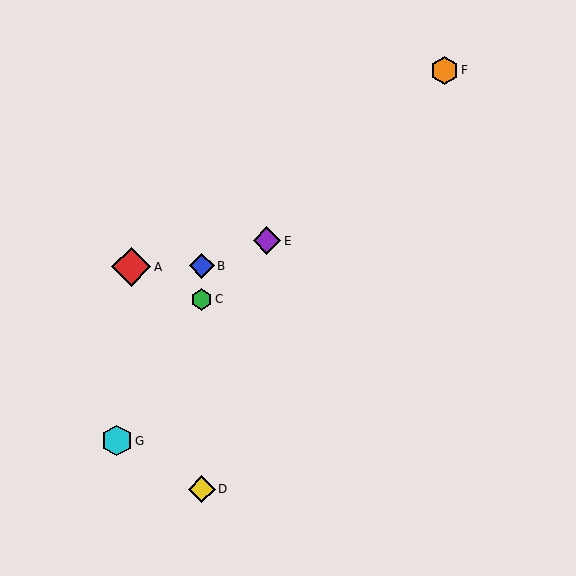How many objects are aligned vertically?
3 objects (B, C, D) are aligned vertically.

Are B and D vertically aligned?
Yes, both are at x≈202.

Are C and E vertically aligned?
No, C is at x≈202 and E is at x≈267.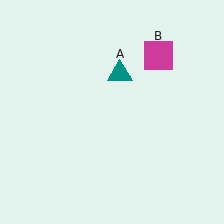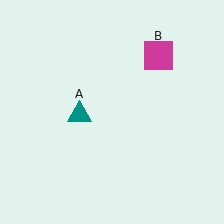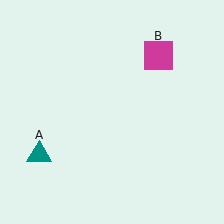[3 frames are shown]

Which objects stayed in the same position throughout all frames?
Magenta square (object B) remained stationary.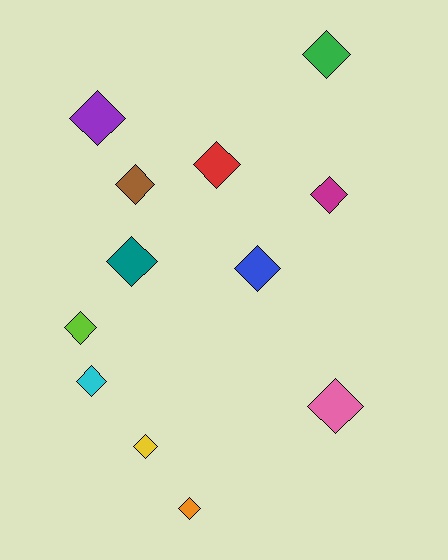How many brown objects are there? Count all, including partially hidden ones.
There is 1 brown object.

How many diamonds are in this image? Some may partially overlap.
There are 12 diamonds.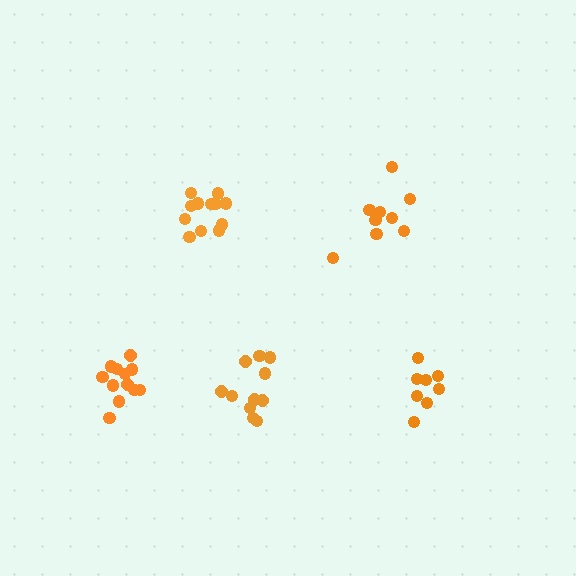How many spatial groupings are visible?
There are 5 spatial groupings.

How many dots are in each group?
Group 1: 12 dots, Group 2: 12 dots, Group 3: 8 dots, Group 4: 9 dots, Group 5: 11 dots (52 total).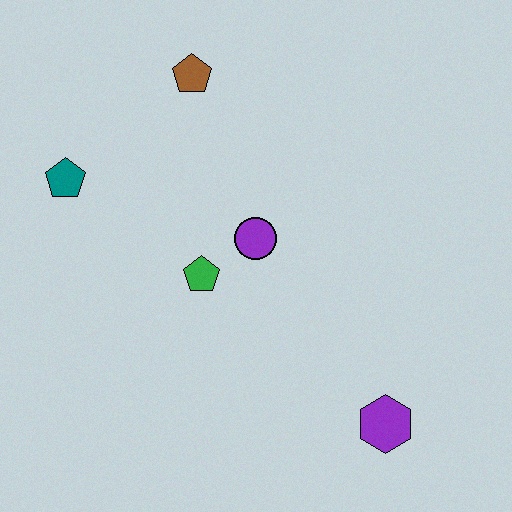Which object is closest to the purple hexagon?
The purple circle is closest to the purple hexagon.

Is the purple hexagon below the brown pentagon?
Yes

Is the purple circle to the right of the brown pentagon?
Yes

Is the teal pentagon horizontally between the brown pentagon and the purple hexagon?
No